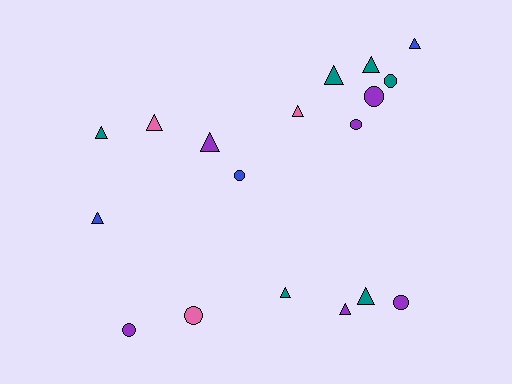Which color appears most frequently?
Teal, with 6 objects.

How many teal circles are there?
There is 1 teal circle.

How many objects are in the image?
There are 18 objects.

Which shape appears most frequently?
Triangle, with 11 objects.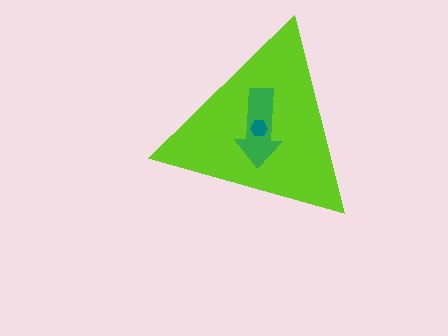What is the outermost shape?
The lime triangle.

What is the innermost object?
The teal hexagon.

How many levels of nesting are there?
3.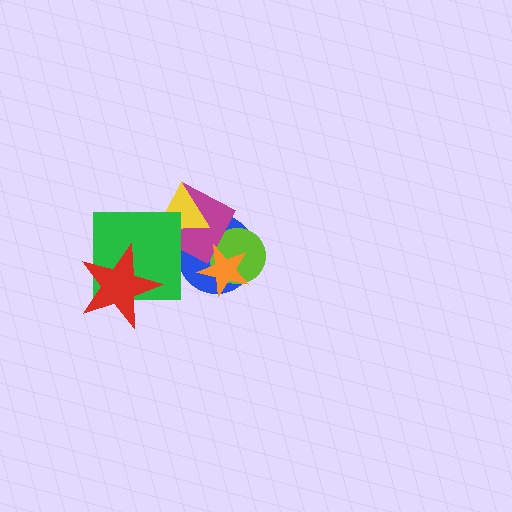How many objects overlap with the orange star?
3 objects overlap with the orange star.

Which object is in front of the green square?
The red star is in front of the green square.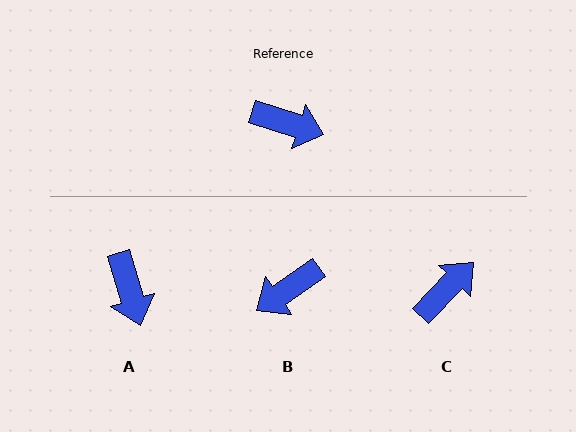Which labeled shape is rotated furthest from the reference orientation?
B, about 127 degrees away.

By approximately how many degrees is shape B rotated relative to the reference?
Approximately 127 degrees clockwise.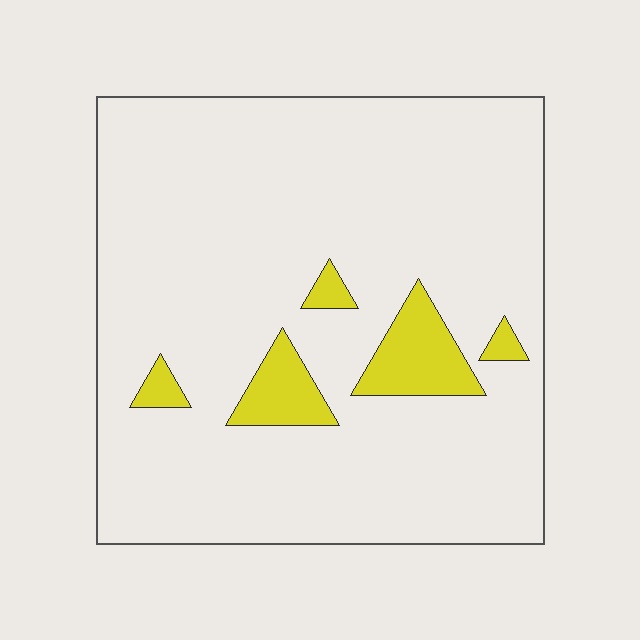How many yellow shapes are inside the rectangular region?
5.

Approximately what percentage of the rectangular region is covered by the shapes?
Approximately 10%.